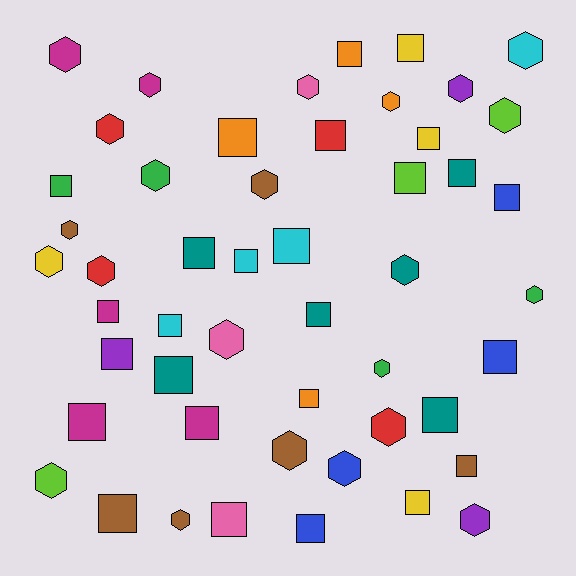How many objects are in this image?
There are 50 objects.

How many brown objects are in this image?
There are 6 brown objects.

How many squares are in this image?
There are 27 squares.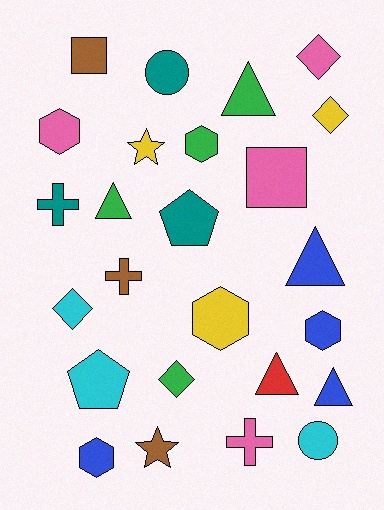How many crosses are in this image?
There are 3 crosses.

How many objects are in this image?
There are 25 objects.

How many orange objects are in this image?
There are no orange objects.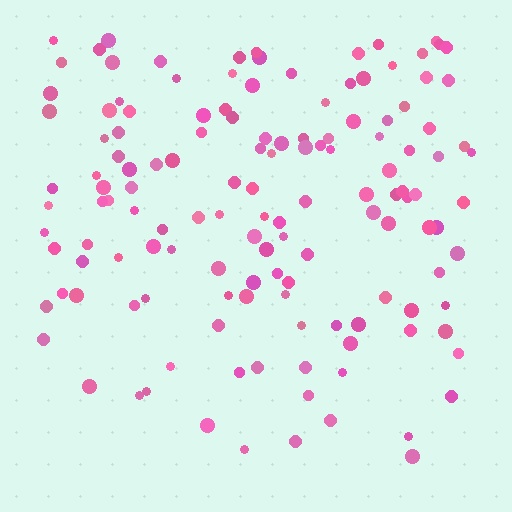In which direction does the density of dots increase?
From bottom to top, with the top side densest.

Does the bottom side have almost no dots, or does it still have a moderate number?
Still a moderate number, just noticeably fewer than the top.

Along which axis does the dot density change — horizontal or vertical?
Vertical.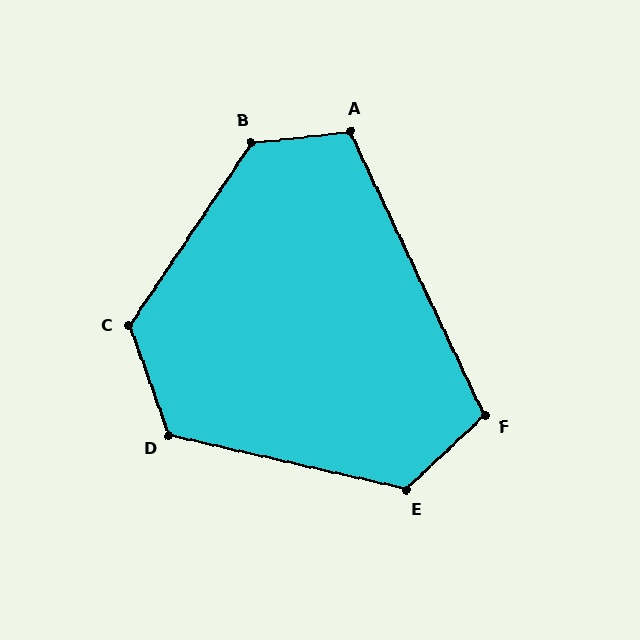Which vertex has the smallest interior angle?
F, at approximately 108 degrees.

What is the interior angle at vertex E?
Approximately 124 degrees (obtuse).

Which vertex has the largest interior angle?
B, at approximately 130 degrees.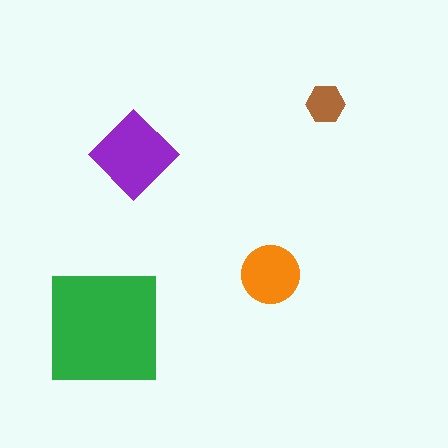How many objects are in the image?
There are 4 objects in the image.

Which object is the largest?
The green square.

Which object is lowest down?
The green square is bottommost.